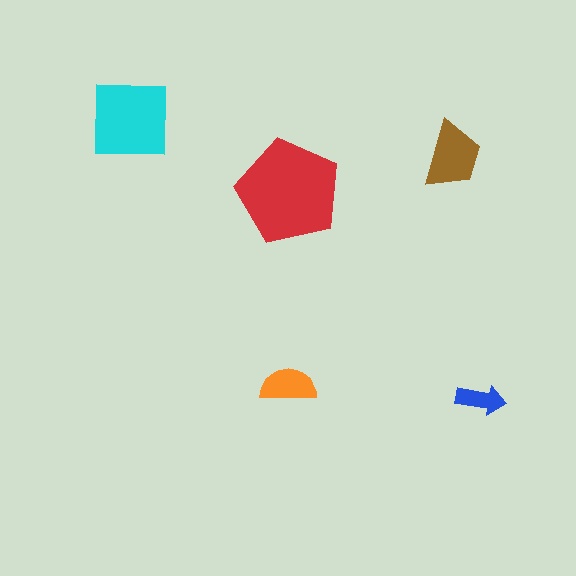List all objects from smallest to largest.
The blue arrow, the orange semicircle, the brown trapezoid, the cyan square, the red pentagon.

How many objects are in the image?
There are 5 objects in the image.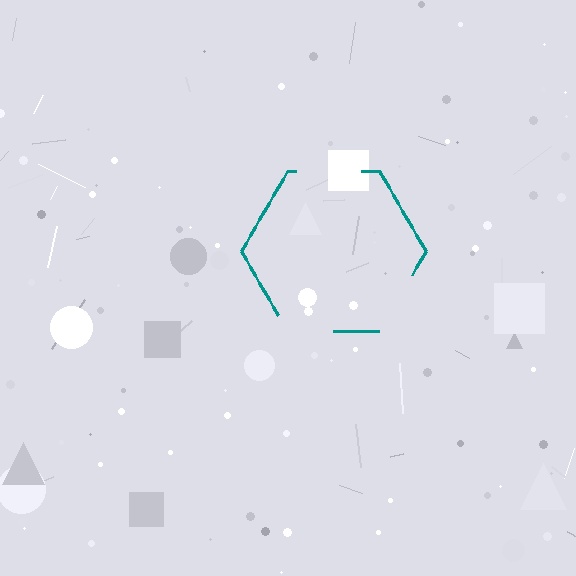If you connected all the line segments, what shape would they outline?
They would outline a hexagon.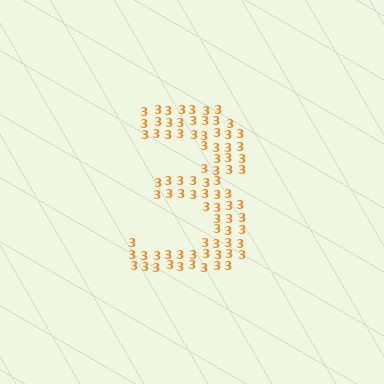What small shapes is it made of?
It is made of small digit 3's.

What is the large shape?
The large shape is the digit 3.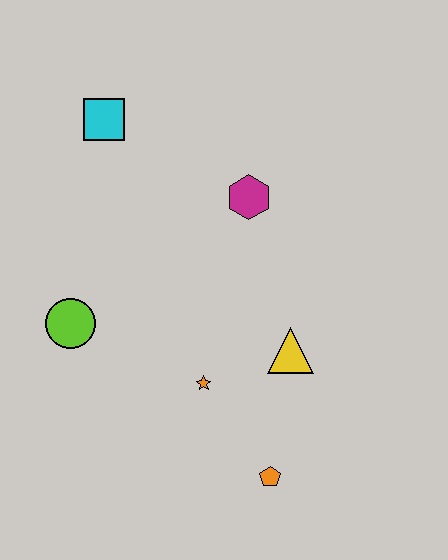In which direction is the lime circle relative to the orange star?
The lime circle is to the left of the orange star.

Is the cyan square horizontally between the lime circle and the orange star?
Yes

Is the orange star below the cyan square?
Yes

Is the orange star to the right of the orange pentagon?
No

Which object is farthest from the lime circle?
The orange pentagon is farthest from the lime circle.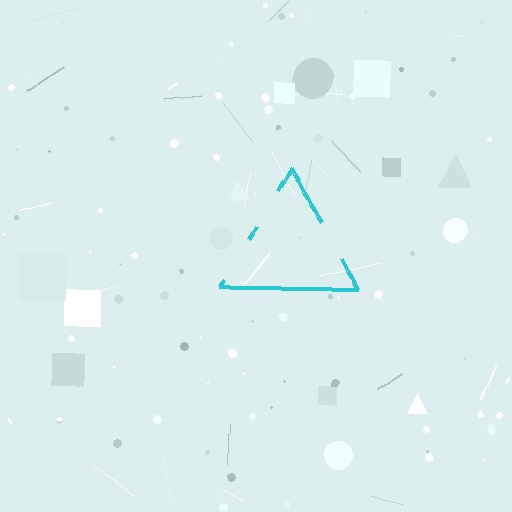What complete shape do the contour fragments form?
The contour fragments form a triangle.